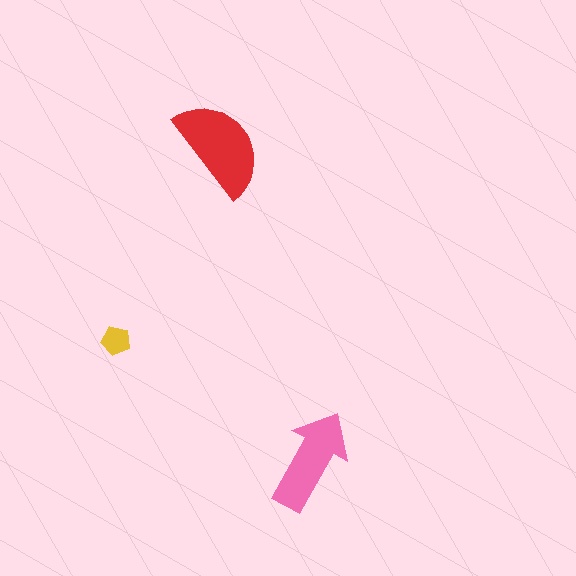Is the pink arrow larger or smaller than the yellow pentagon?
Larger.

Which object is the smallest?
The yellow pentagon.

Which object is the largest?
The red semicircle.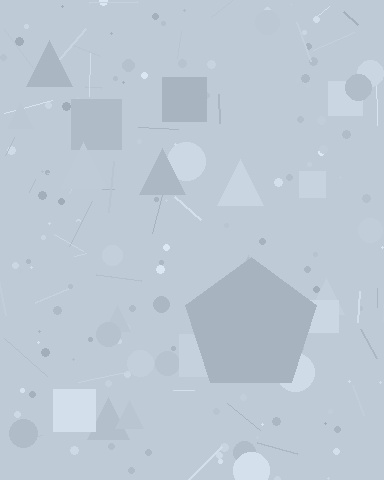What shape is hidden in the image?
A pentagon is hidden in the image.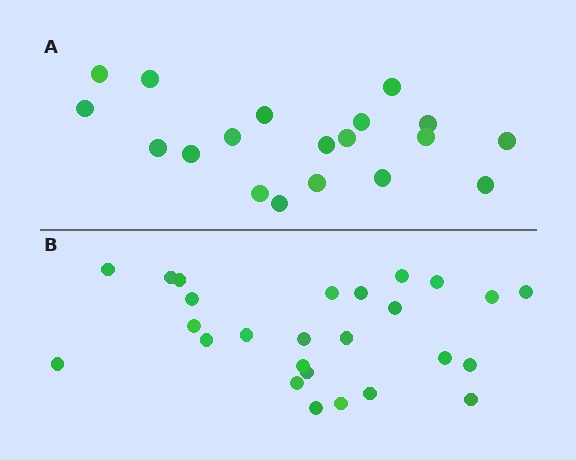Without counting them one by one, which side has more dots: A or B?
Region B (the bottom region) has more dots.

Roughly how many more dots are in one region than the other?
Region B has roughly 8 or so more dots than region A.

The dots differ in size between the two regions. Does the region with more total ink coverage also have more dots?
No. Region A has more total ink coverage because its dots are larger, but region B actually contains more individual dots. Total area can be misleading — the number of items is what matters here.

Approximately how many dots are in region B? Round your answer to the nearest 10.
About 30 dots. (The exact count is 26, which rounds to 30.)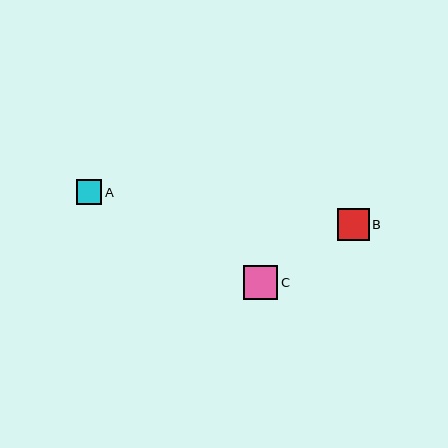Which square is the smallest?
Square A is the smallest with a size of approximately 25 pixels.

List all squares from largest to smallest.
From largest to smallest: C, B, A.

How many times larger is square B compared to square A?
Square B is approximately 1.3 times the size of square A.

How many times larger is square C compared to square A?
Square C is approximately 1.4 times the size of square A.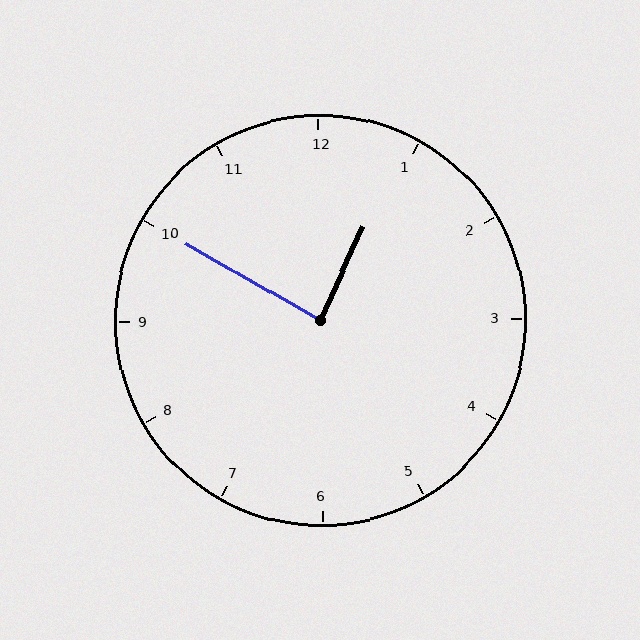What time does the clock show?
12:50.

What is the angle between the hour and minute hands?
Approximately 85 degrees.